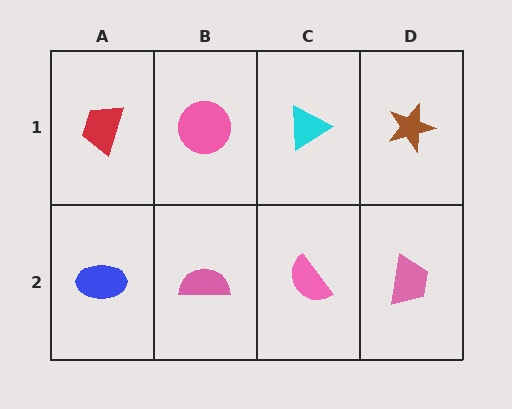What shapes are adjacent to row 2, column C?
A cyan triangle (row 1, column C), a pink semicircle (row 2, column B), a pink trapezoid (row 2, column D).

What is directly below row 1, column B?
A pink semicircle.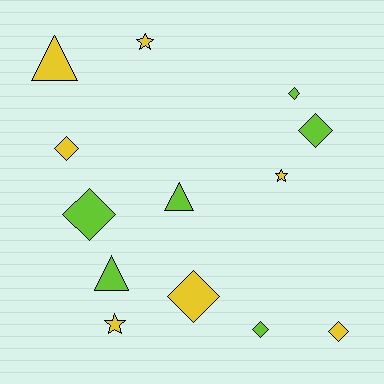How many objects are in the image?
There are 13 objects.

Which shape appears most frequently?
Diamond, with 7 objects.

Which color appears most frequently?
Yellow, with 7 objects.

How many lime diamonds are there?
There are 4 lime diamonds.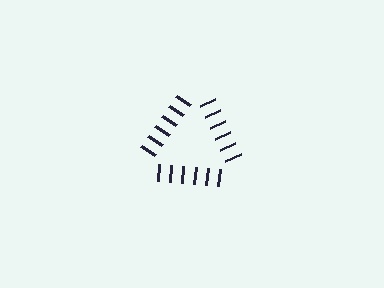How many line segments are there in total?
18 — 6 along each of the 3 edges.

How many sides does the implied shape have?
3 sides — the line-ends trace a triangle.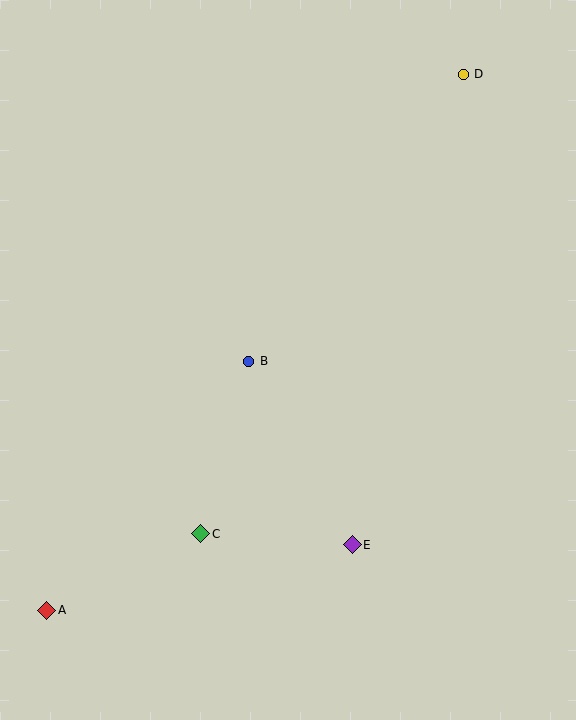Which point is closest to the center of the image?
Point B at (249, 361) is closest to the center.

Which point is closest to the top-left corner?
Point B is closest to the top-left corner.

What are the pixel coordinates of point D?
Point D is at (463, 74).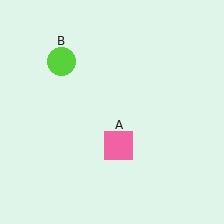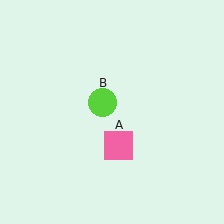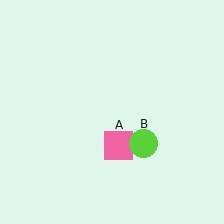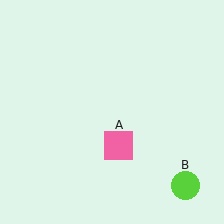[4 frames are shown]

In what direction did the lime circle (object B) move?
The lime circle (object B) moved down and to the right.